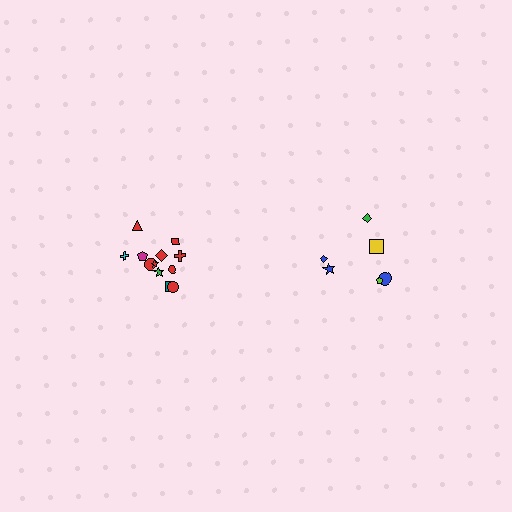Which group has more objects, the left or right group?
The left group.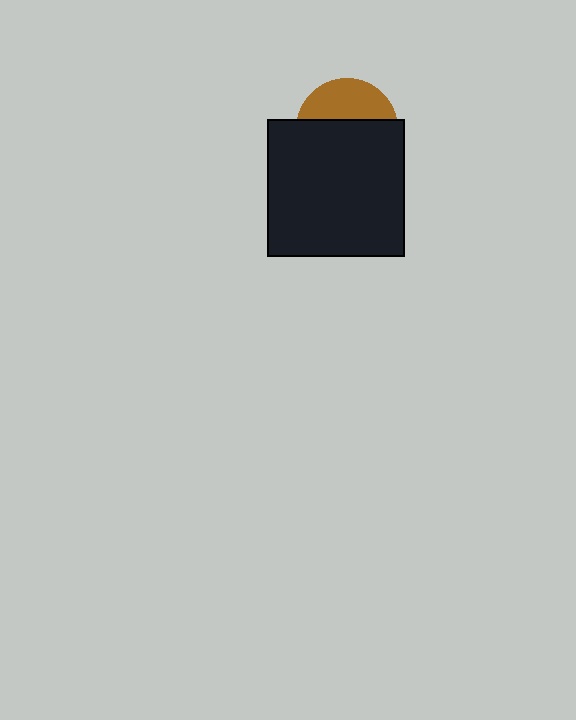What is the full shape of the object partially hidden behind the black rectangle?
The partially hidden object is a brown circle.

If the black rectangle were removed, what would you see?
You would see the complete brown circle.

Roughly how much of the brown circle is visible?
A small part of it is visible (roughly 38%).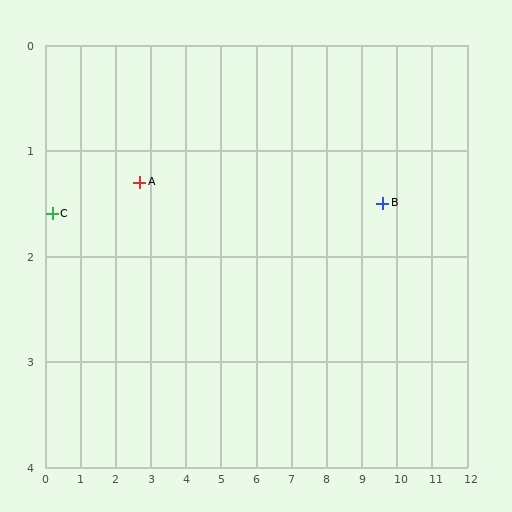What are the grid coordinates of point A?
Point A is at approximately (2.7, 1.3).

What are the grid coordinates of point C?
Point C is at approximately (0.2, 1.6).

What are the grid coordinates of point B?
Point B is at approximately (9.6, 1.5).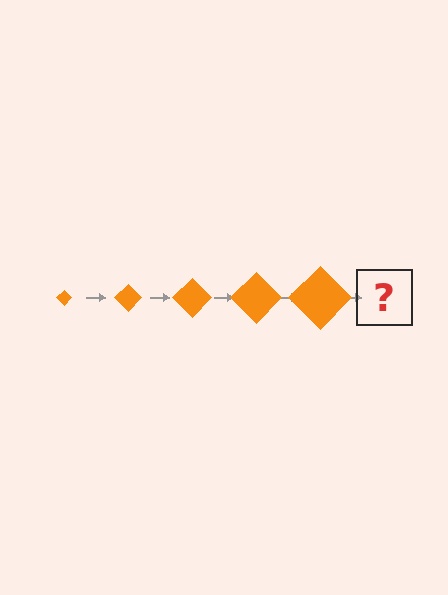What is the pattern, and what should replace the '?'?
The pattern is that the diamond gets progressively larger each step. The '?' should be an orange diamond, larger than the previous one.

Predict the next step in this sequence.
The next step is an orange diamond, larger than the previous one.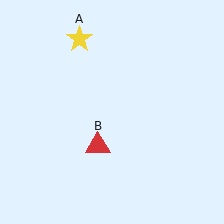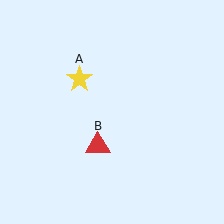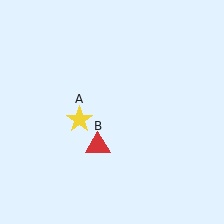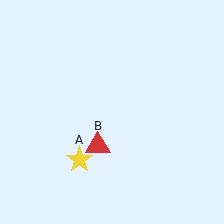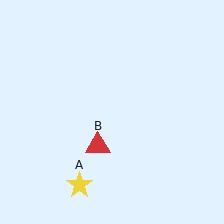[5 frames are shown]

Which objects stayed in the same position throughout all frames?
Red triangle (object B) remained stationary.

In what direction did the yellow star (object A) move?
The yellow star (object A) moved down.